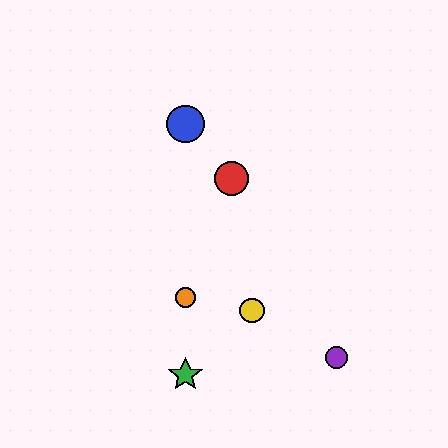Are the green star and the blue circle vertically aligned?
Yes, both are at x≈185.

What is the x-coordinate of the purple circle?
The purple circle is at x≈337.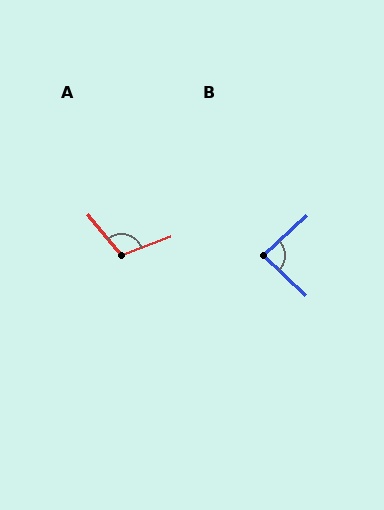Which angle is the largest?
A, at approximately 110 degrees.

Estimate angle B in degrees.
Approximately 86 degrees.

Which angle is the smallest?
B, at approximately 86 degrees.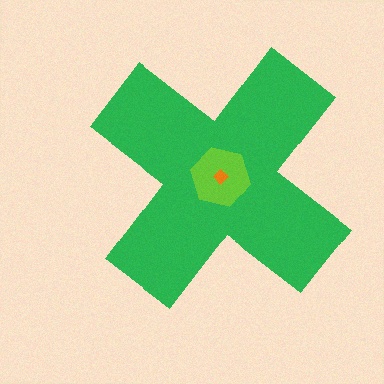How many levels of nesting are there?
3.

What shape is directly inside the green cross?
The lime hexagon.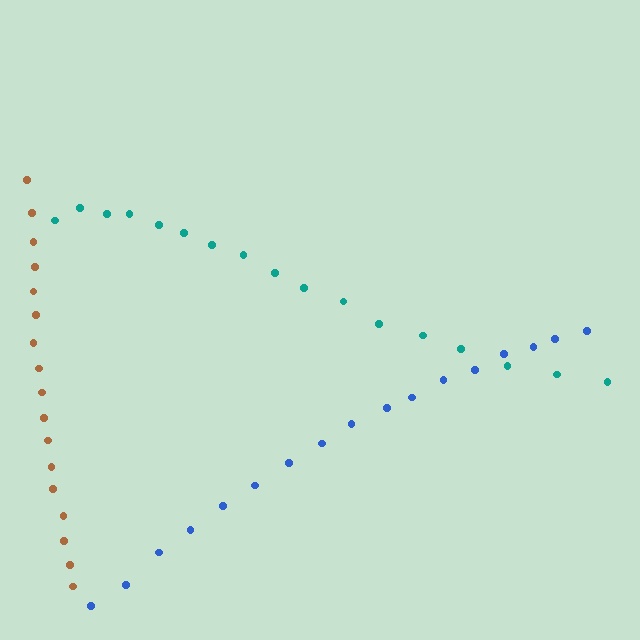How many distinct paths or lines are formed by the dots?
There are 3 distinct paths.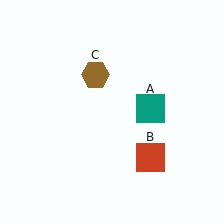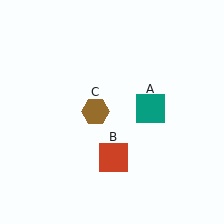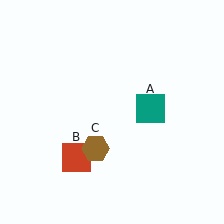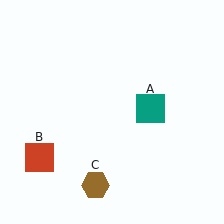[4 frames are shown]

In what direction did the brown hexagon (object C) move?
The brown hexagon (object C) moved down.